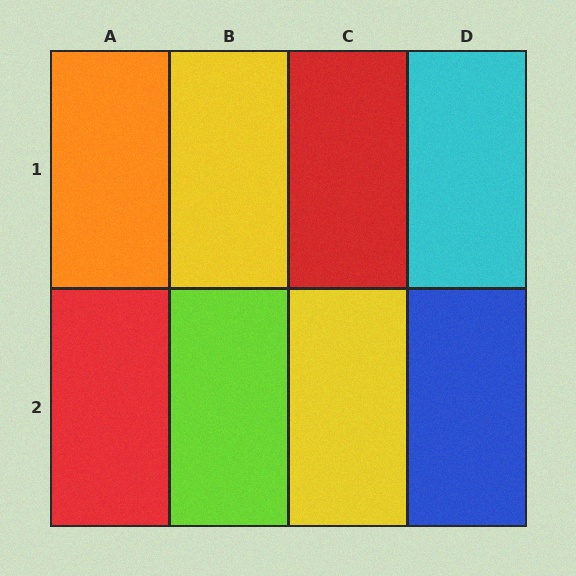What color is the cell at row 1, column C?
Red.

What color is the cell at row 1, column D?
Cyan.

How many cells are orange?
1 cell is orange.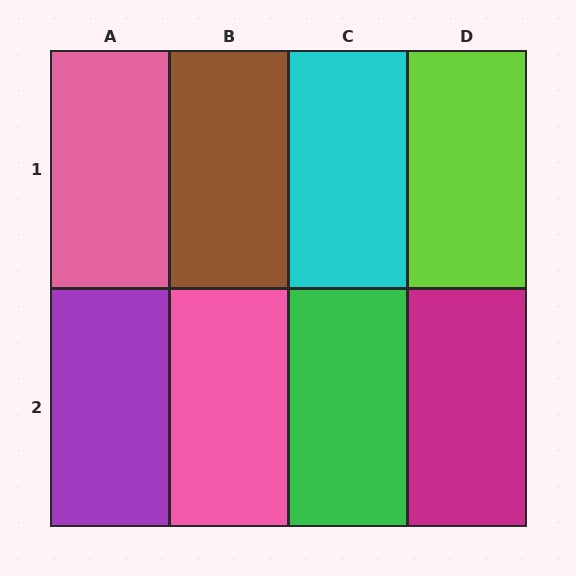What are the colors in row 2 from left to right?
Purple, pink, green, magenta.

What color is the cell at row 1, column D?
Lime.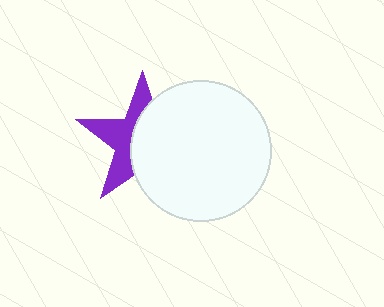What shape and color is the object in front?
The object in front is a white circle.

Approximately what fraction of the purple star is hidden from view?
Roughly 56% of the purple star is hidden behind the white circle.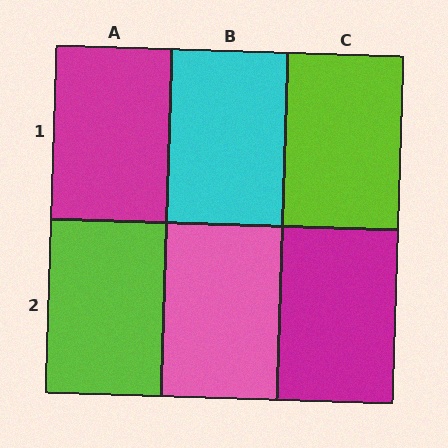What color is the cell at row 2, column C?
Magenta.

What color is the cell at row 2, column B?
Pink.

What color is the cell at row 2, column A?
Lime.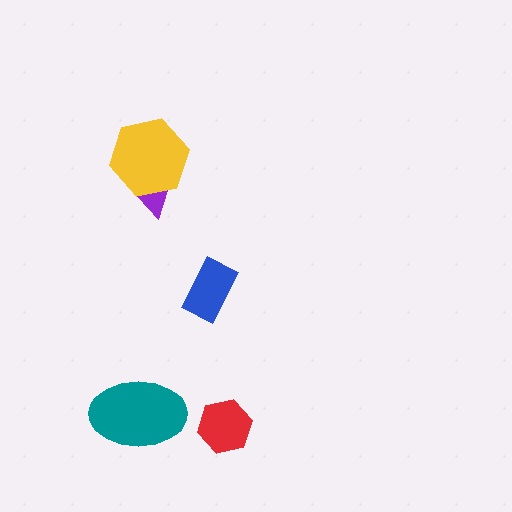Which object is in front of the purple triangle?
The yellow hexagon is in front of the purple triangle.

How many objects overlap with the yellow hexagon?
1 object overlaps with the yellow hexagon.